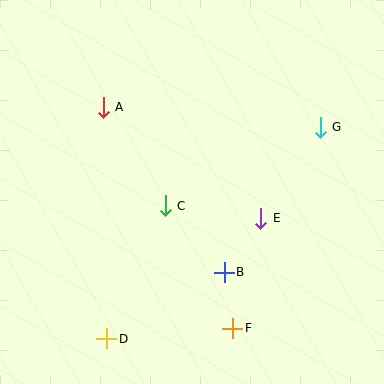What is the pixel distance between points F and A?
The distance between F and A is 256 pixels.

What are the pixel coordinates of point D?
Point D is at (107, 339).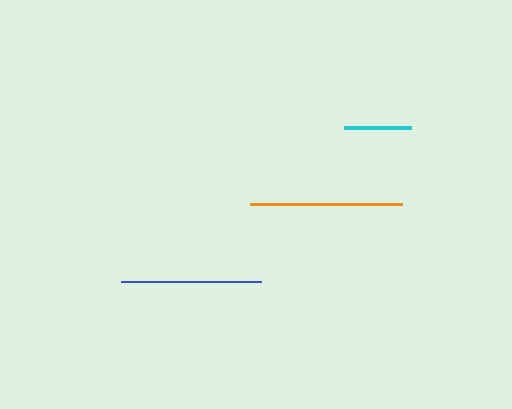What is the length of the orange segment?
The orange segment is approximately 152 pixels long.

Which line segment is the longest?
The orange line is the longest at approximately 152 pixels.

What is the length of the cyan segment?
The cyan segment is approximately 67 pixels long.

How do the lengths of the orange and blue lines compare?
The orange and blue lines are approximately the same length.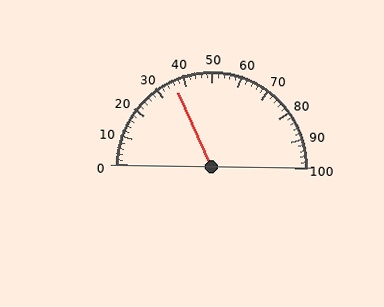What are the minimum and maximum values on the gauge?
The gauge ranges from 0 to 100.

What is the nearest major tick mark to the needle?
The nearest major tick mark is 40.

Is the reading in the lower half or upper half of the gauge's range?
The reading is in the lower half of the range (0 to 100).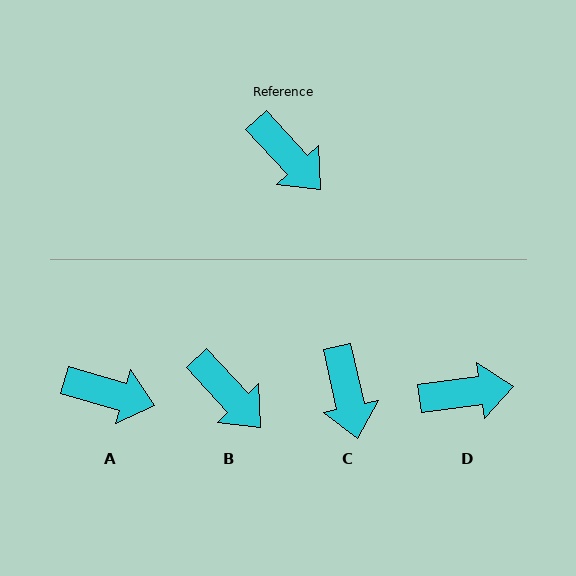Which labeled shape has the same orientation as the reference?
B.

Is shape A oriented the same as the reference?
No, it is off by about 31 degrees.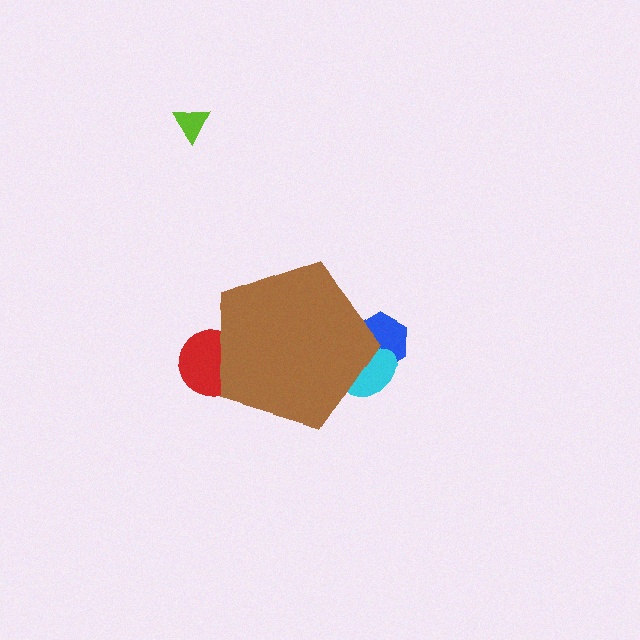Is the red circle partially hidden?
Yes, the red circle is partially hidden behind the brown pentagon.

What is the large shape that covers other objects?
A brown pentagon.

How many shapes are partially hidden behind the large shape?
4 shapes are partially hidden.